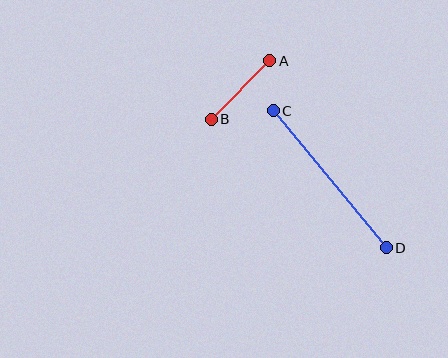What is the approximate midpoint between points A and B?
The midpoint is at approximately (240, 90) pixels.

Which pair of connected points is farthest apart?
Points C and D are farthest apart.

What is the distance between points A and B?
The distance is approximately 83 pixels.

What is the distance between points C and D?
The distance is approximately 177 pixels.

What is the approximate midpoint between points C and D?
The midpoint is at approximately (330, 179) pixels.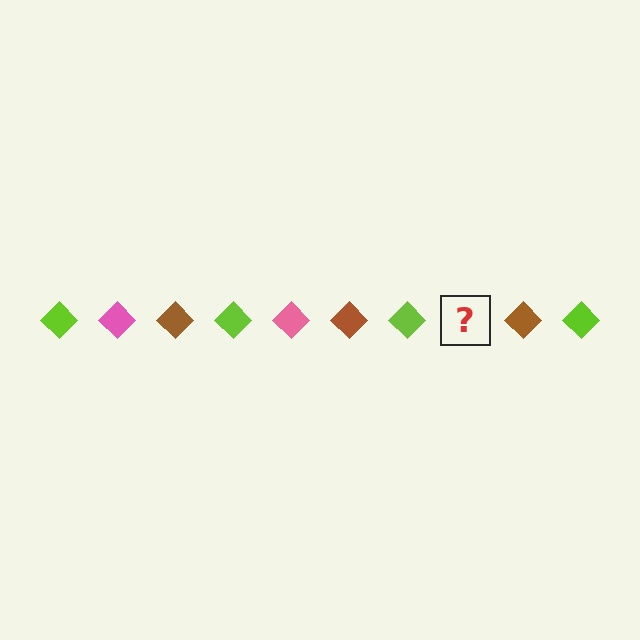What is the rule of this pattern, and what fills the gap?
The rule is that the pattern cycles through lime, pink, brown diamonds. The gap should be filled with a pink diamond.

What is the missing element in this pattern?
The missing element is a pink diamond.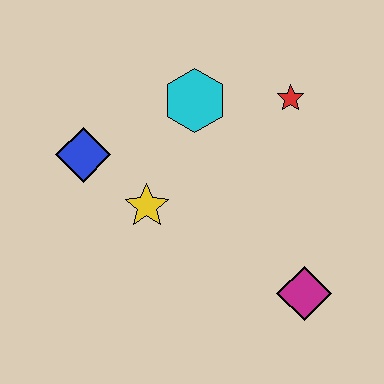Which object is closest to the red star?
The cyan hexagon is closest to the red star.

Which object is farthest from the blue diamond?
The magenta diamond is farthest from the blue diamond.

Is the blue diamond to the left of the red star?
Yes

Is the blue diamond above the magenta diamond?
Yes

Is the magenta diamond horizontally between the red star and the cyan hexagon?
No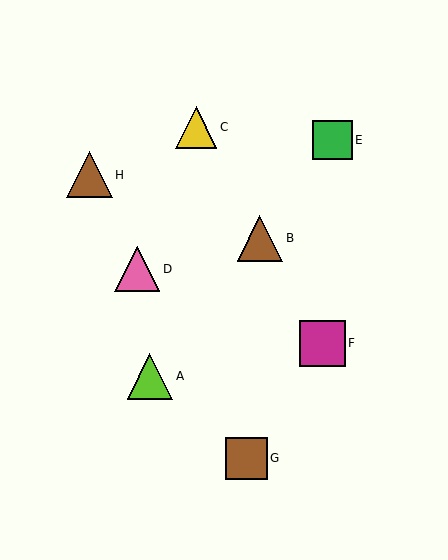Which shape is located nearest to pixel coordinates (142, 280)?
The pink triangle (labeled D) at (137, 269) is nearest to that location.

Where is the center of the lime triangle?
The center of the lime triangle is at (150, 376).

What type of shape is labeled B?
Shape B is a brown triangle.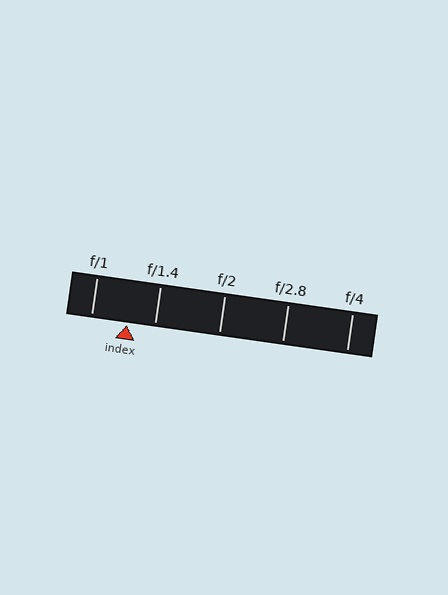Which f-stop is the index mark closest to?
The index mark is closest to f/1.4.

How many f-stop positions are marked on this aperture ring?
There are 5 f-stop positions marked.